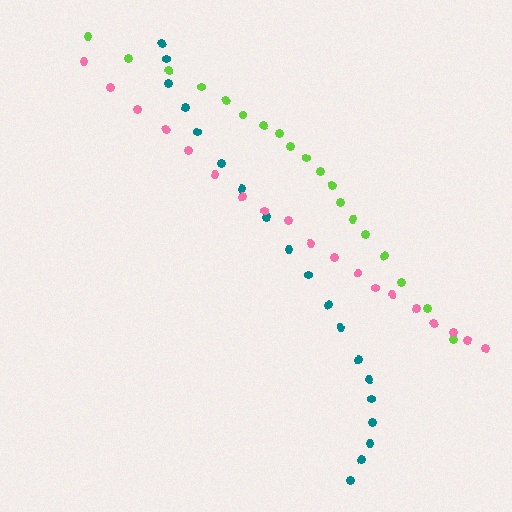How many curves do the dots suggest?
There are 3 distinct paths.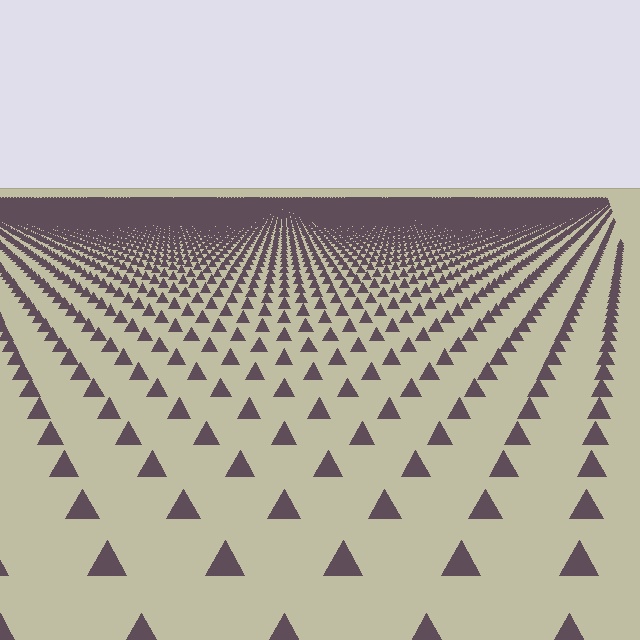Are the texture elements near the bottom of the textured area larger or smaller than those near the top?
Larger. Near the bottom, elements are closer to the viewer and appear at a bigger on-screen size.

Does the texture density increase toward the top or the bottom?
Density increases toward the top.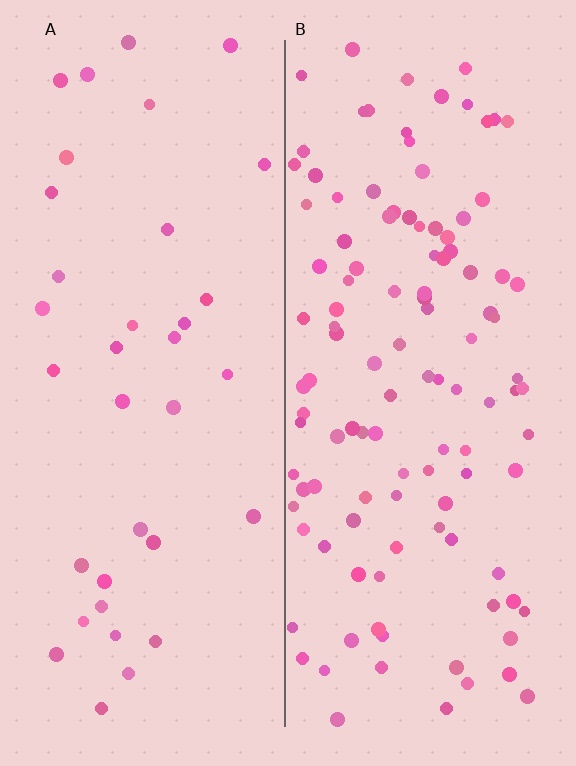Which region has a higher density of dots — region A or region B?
B (the right).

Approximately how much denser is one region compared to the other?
Approximately 3.3× — region B over region A.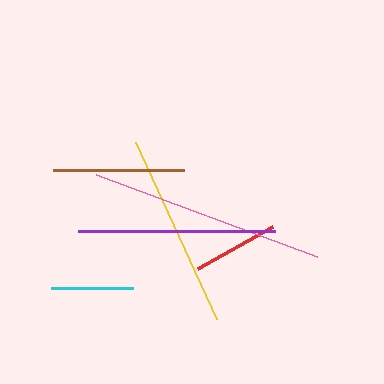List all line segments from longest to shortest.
From longest to shortest: pink, purple, yellow, brown, red, cyan.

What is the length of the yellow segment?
The yellow segment is approximately 194 pixels long.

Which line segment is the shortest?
The cyan line is the shortest at approximately 82 pixels.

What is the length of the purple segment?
The purple segment is approximately 197 pixels long.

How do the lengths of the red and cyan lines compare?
The red and cyan lines are approximately the same length.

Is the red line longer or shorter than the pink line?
The pink line is longer than the red line.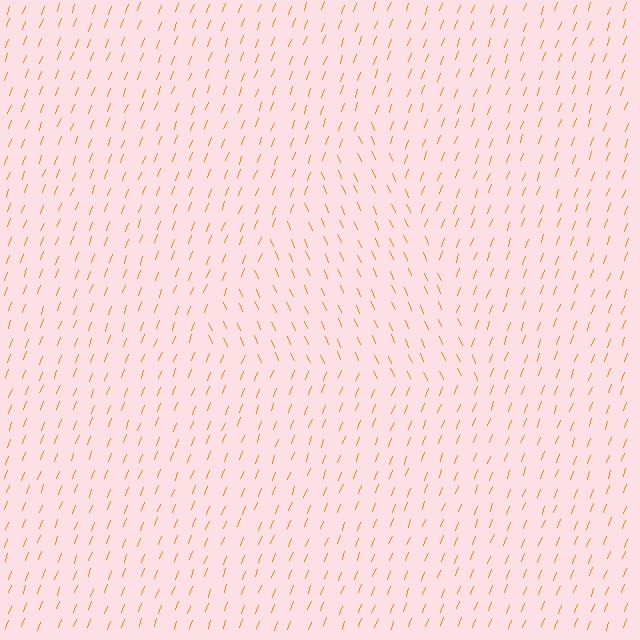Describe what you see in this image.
The image is filled with small orange line segments. A triangle region in the image has lines oriented differently from the surrounding lines, creating a visible texture boundary.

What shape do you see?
I see a triangle.